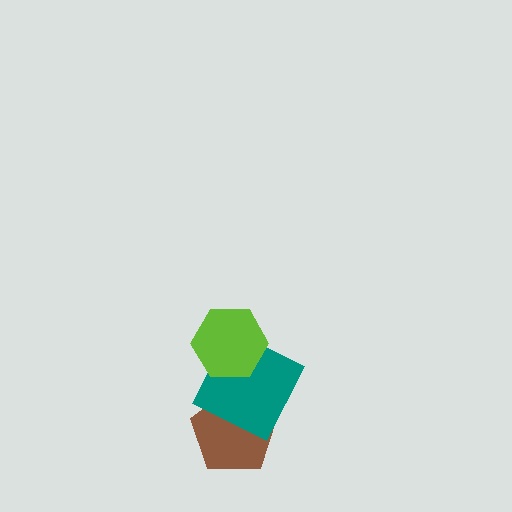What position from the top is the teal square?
The teal square is 2nd from the top.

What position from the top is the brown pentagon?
The brown pentagon is 3rd from the top.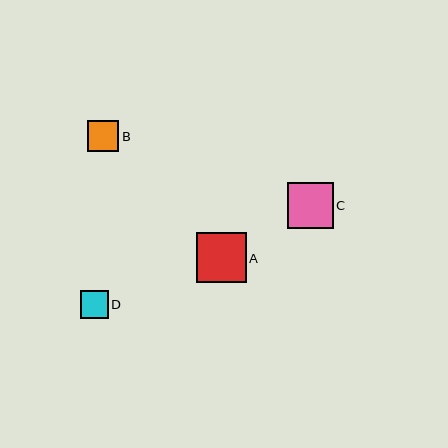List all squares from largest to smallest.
From largest to smallest: A, C, B, D.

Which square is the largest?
Square A is the largest with a size of approximately 49 pixels.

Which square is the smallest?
Square D is the smallest with a size of approximately 28 pixels.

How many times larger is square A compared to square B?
Square A is approximately 1.6 times the size of square B.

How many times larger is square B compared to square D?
Square B is approximately 1.2 times the size of square D.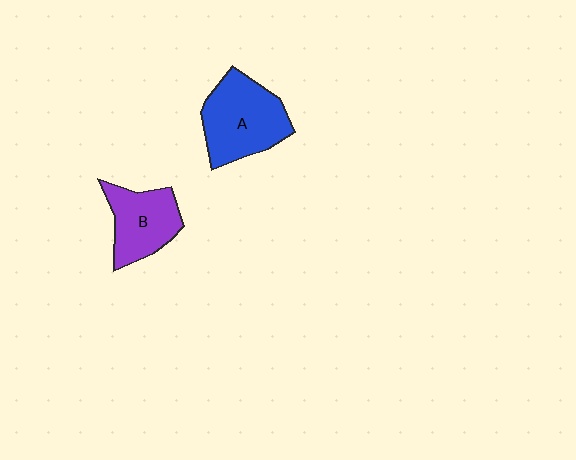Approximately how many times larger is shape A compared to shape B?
Approximately 1.3 times.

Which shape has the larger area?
Shape A (blue).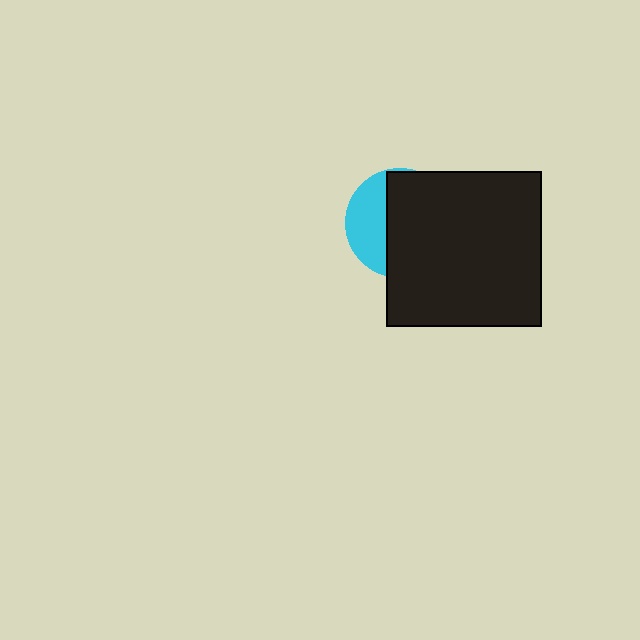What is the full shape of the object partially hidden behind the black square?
The partially hidden object is a cyan circle.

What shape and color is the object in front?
The object in front is a black square.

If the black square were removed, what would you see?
You would see the complete cyan circle.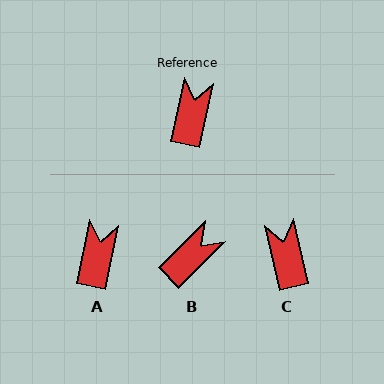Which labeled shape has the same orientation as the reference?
A.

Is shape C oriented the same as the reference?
No, it is off by about 25 degrees.